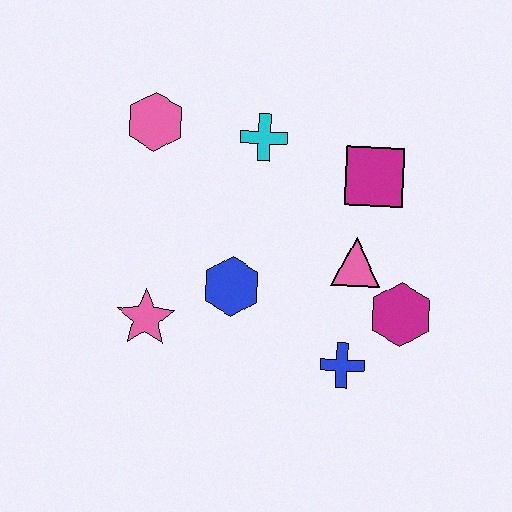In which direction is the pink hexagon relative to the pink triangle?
The pink hexagon is to the left of the pink triangle.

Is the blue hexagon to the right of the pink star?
Yes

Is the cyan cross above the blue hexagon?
Yes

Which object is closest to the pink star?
The blue hexagon is closest to the pink star.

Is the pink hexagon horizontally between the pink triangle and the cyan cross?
No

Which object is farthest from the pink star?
The magenta square is farthest from the pink star.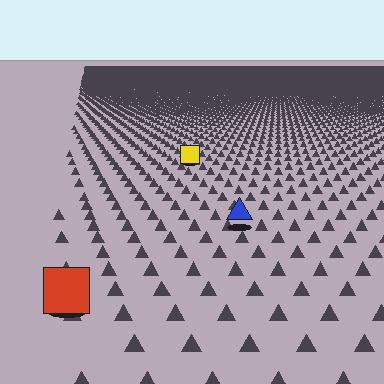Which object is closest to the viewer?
The red square is closest. The texture marks near it are larger and more spread out.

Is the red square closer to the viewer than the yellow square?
Yes. The red square is closer — you can tell from the texture gradient: the ground texture is coarser near it.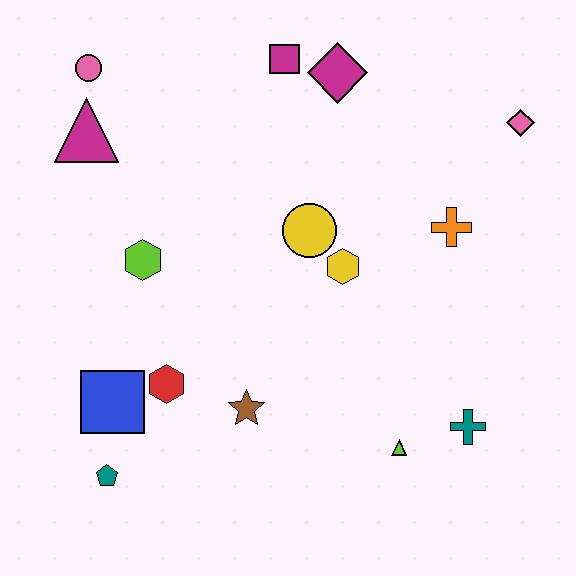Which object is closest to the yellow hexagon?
The yellow circle is closest to the yellow hexagon.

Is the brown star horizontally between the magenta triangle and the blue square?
No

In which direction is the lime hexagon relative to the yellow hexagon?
The lime hexagon is to the left of the yellow hexagon.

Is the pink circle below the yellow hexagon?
No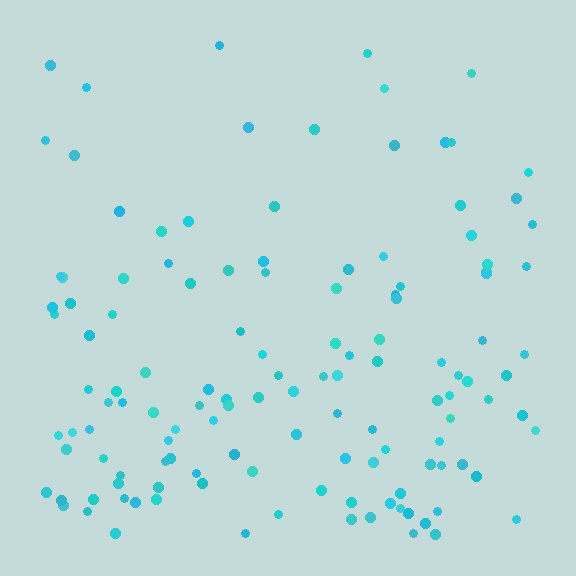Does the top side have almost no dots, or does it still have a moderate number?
Still a moderate number, just noticeably fewer than the bottom.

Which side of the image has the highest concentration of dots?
The bottom.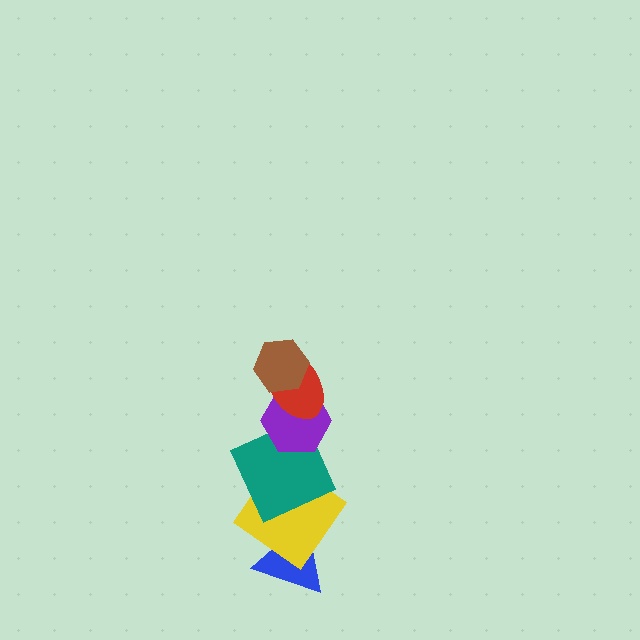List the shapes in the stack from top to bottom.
From top to bottom: the brown hexagon, the red ellipse, the purple hexagon, the teal square, the yellow diamond, the blue triangle.